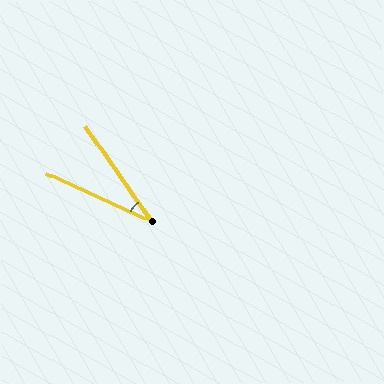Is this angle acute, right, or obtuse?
It is acute.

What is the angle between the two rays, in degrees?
Approximately 31 degrees.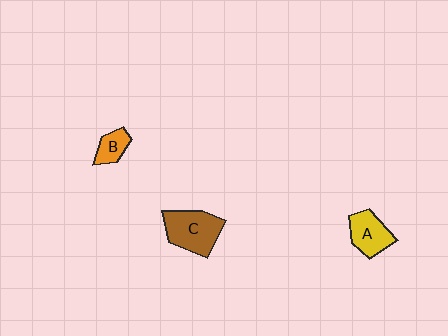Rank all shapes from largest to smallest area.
From largest to smallest: C (brown), A (yellow), B (orange).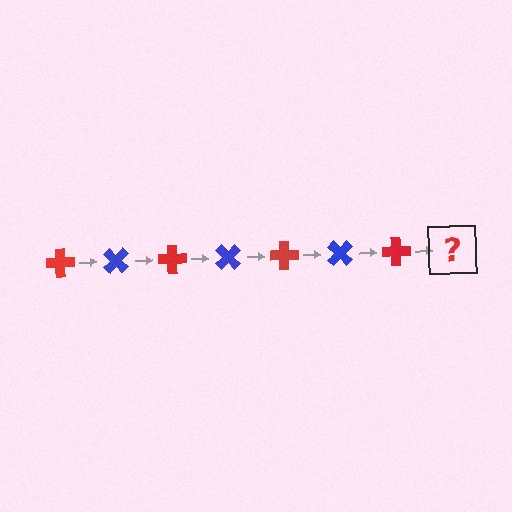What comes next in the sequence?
The next element should be a blue cross, rotated 315 degrees from the start.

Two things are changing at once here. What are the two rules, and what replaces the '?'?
The two rules are that it rotates 45 degrees each step and the color cycles through red and blue. The '?' should be a blue cross, rotated 315 degrees from the start.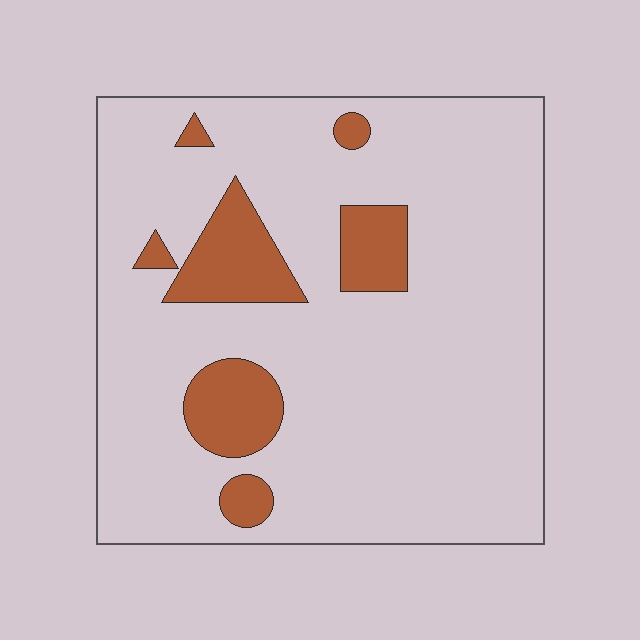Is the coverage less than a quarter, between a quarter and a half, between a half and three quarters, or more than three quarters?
Less than a quarter.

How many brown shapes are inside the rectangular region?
7.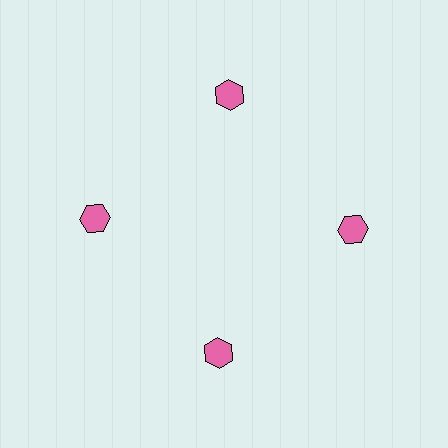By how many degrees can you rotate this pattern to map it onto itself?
The pattern maps onto itself every 90 degrees of rotation.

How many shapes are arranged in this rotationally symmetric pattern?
There are 4 shapes, arranged in 4 groups of 1.